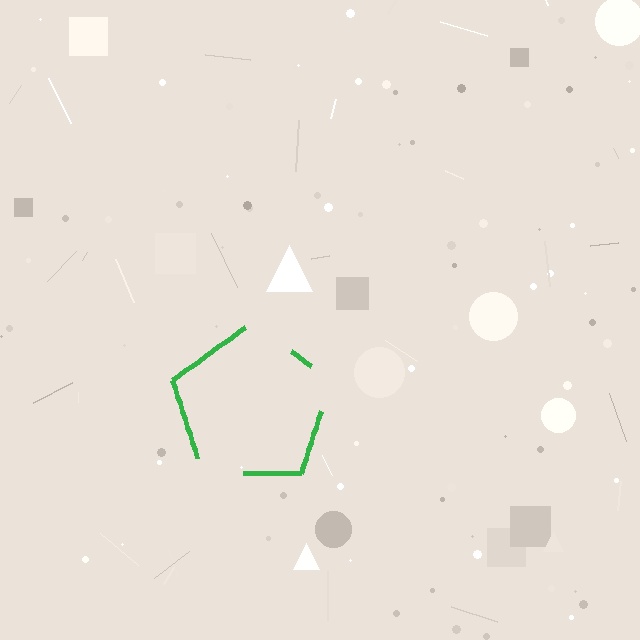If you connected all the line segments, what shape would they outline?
They would outline a pentagon.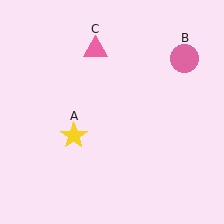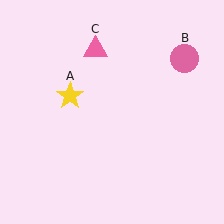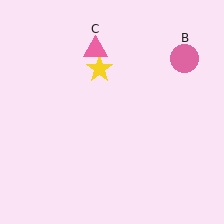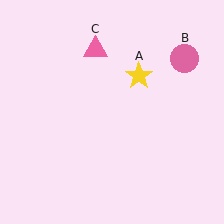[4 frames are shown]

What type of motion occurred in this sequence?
The yellow star (object A) rotated clockwise around the center of the scene.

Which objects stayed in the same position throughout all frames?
Pink circle (object B) and pink triangle (object C) remained stationary.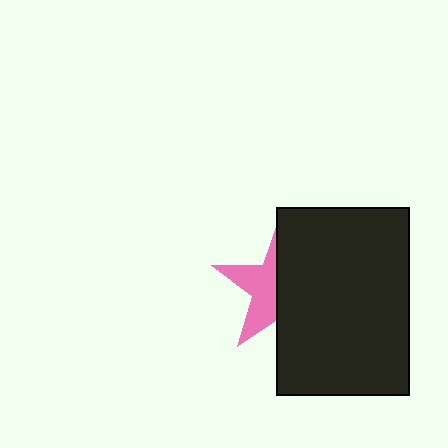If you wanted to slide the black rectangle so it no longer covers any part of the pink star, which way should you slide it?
Slide it right — that is the most direct way to separate the two shapes.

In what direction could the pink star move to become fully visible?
The pink star could move left. That would shift it out from behind the black rectangle entirely.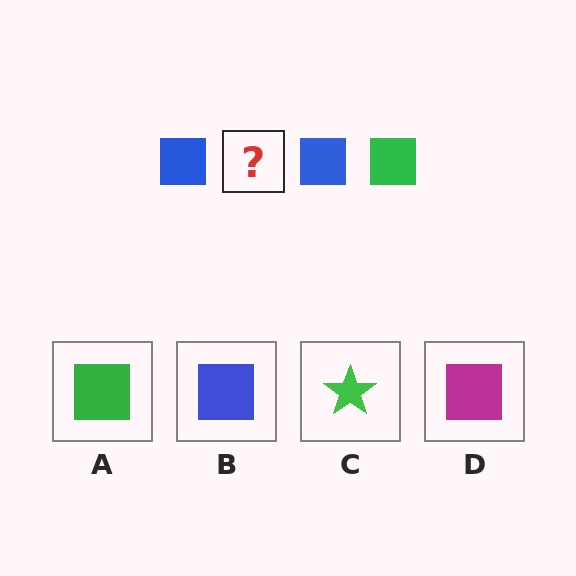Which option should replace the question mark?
Option A.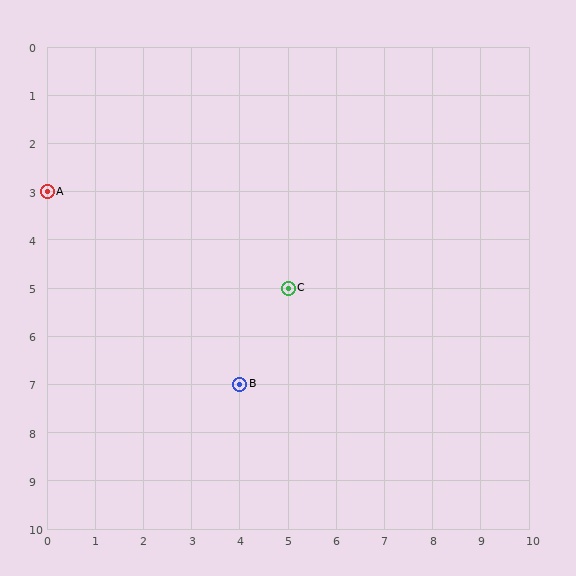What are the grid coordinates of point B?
Point B is at grid coordinates (4, 7).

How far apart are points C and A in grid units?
Points C and A are 5 columns and 2 rows apart (about 5.4 grid units diagonally).